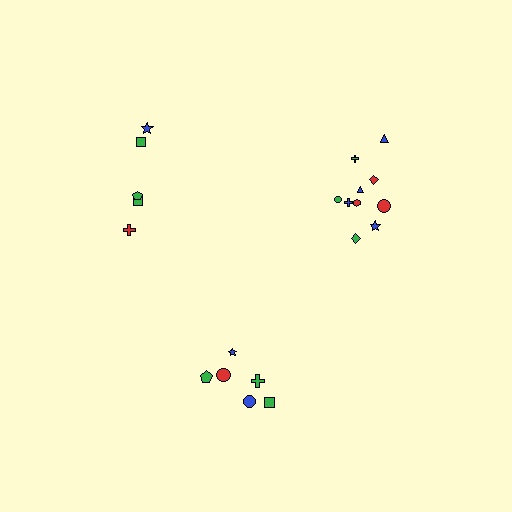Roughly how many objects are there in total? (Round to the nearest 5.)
Roughly 20 objects in total.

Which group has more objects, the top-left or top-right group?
The top-right group.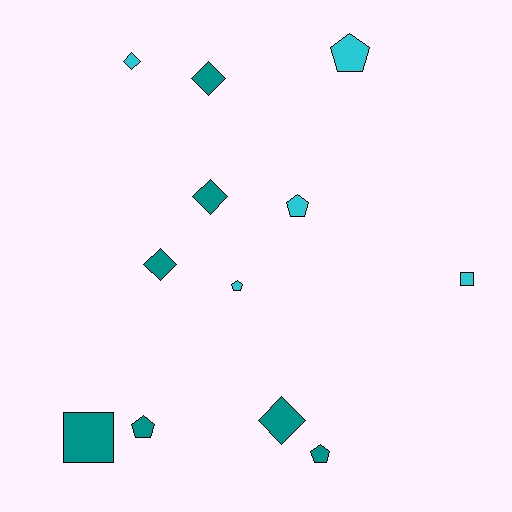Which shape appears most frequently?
Pentagon, with 5 objects.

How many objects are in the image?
There are 12 objects.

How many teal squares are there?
There is 1 teal square.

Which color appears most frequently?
Teal, with 7 objects.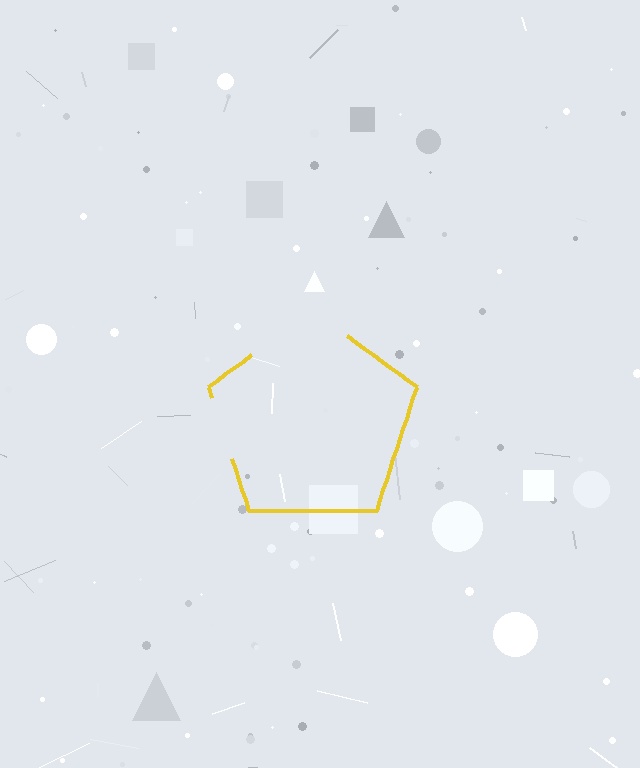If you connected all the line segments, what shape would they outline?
They would outline a pentagon.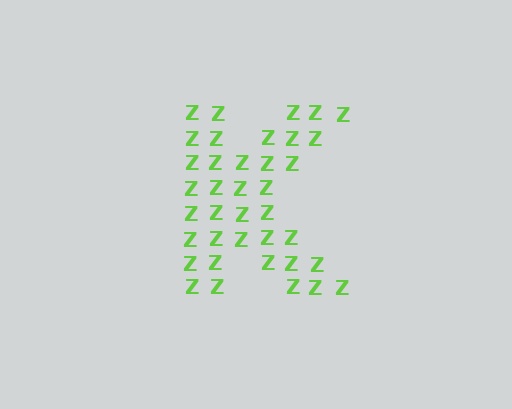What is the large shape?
The large shape is the letter K.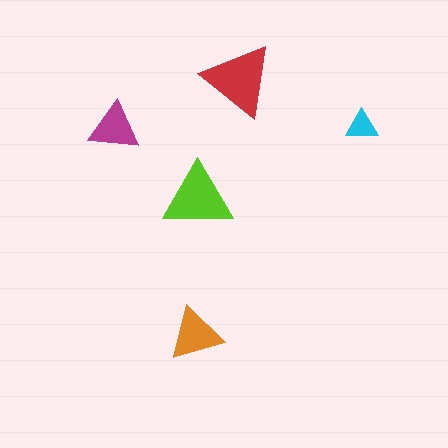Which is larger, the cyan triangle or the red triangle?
The red one.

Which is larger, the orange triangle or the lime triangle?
The lime one.